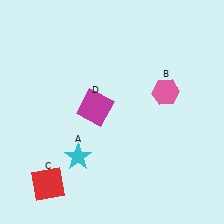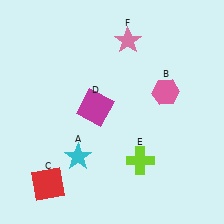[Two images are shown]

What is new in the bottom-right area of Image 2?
A lime cross (E) was added in the bottom-right area of Image 2.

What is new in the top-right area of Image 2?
A pink star (F) was added in the top-right area of Image 2.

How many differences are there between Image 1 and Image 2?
There are 2 differences between the two images.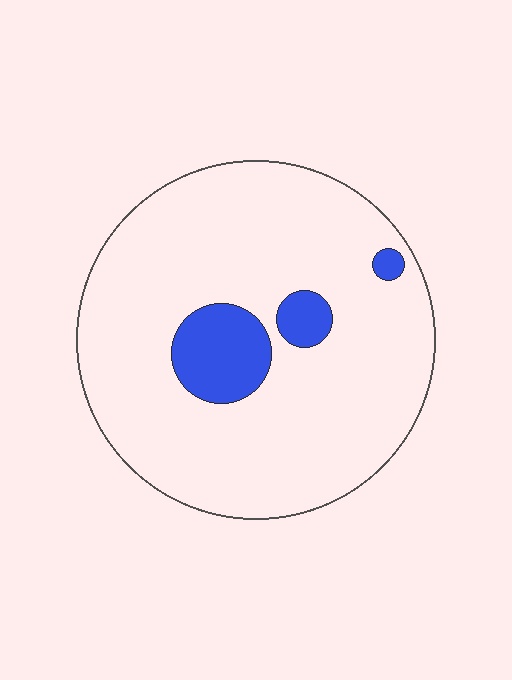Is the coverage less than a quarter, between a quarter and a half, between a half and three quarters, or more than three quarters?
Less than a quarter.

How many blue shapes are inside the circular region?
3.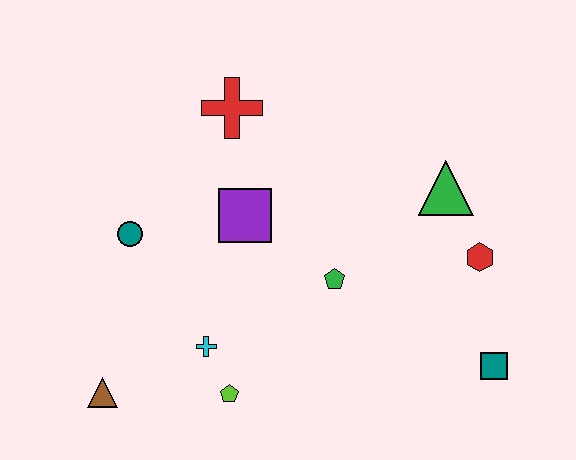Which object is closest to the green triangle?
The red hexagon is closest to the green triangle.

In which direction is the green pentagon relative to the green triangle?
The green pentagon is to the left of the green triangle.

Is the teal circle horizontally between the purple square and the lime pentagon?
No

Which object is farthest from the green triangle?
The brown triangle is farthest from the green triangle.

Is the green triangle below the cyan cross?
No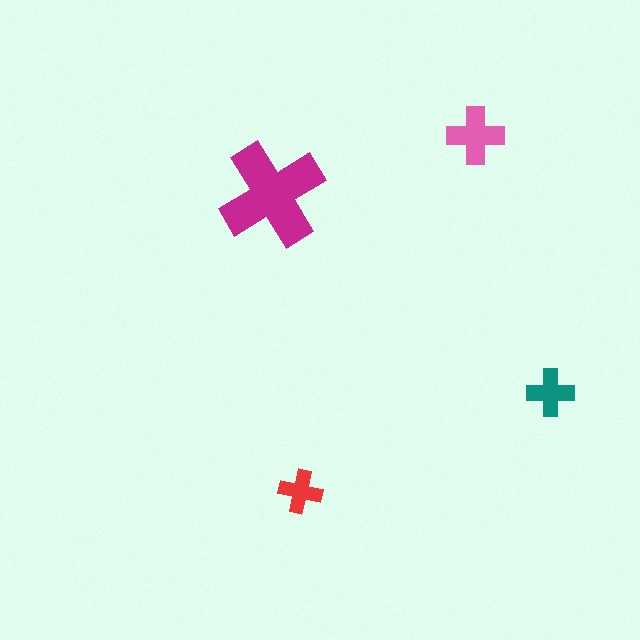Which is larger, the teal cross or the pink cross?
The pink one.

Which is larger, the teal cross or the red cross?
The teal one.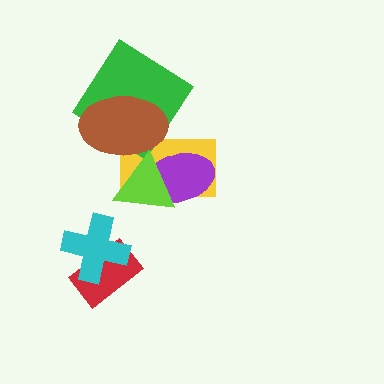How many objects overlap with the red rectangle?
1 object overlaps with the red rectangle.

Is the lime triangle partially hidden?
No, no other shape covers it.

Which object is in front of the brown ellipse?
The lime triangle is in front of the brown ellipse.